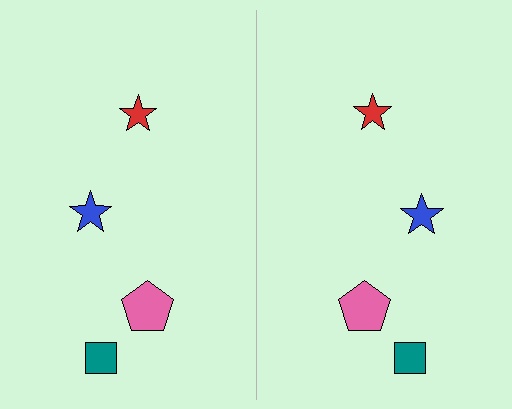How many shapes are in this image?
There are 8 shapes in this image.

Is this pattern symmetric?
Yes, this pattern has bilateral (reflection) symmetry.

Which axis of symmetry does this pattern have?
The pattern has a vertical axis of symmetry running through the center of the image.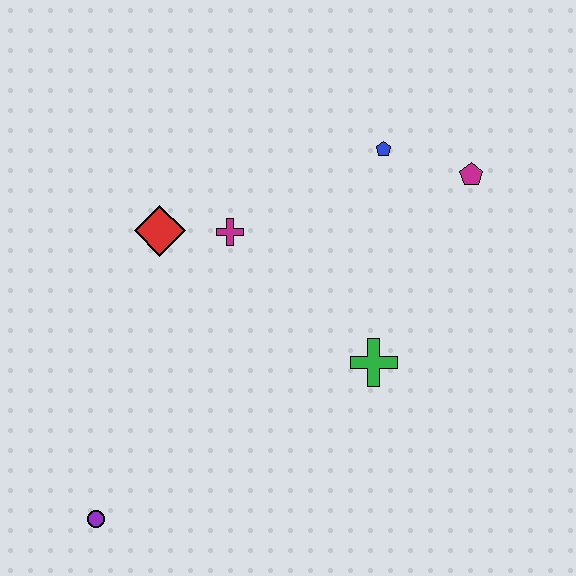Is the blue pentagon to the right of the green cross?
Yes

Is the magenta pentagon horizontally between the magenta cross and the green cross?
No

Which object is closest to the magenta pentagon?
The blue pentagon is closest to the magenta pentagon.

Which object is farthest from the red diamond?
The magenta pentagon is farthest from the red diamond.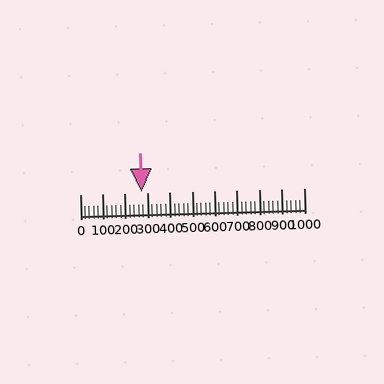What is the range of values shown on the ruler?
The ruler shows values from 0 to 1000.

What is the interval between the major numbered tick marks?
The major tick marks are spaced 100 units apart.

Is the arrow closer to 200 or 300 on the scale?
The arrow is closer to 300.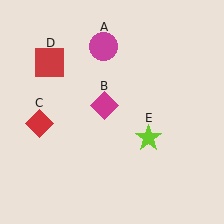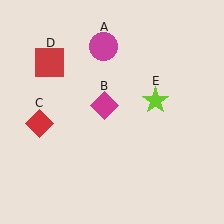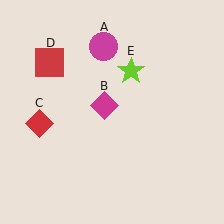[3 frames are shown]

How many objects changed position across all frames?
1 object changed position: lime star (object E).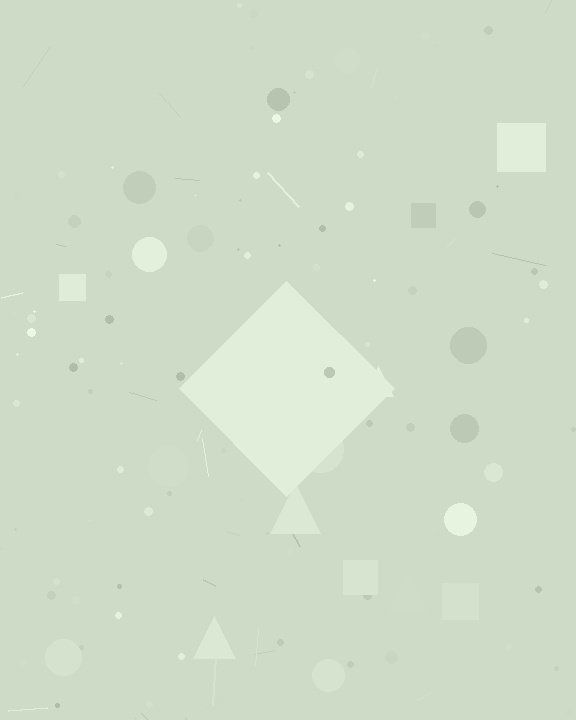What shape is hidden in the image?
A diamond is hidden in the image.